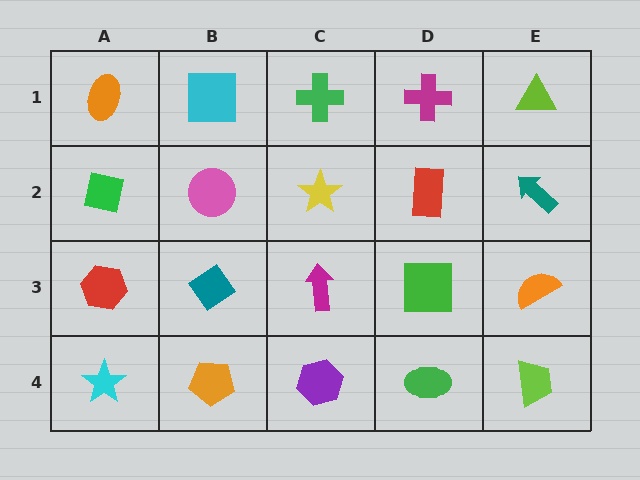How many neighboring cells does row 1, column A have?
2.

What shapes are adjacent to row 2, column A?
An orange ellipse (row 1, column A), a red hexagon (row 3, column A), a pink circle (row 2, column B).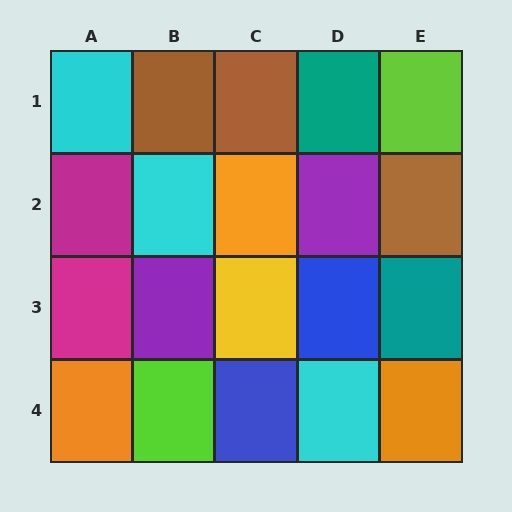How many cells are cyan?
3 cells are cyan.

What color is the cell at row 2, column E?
Brown.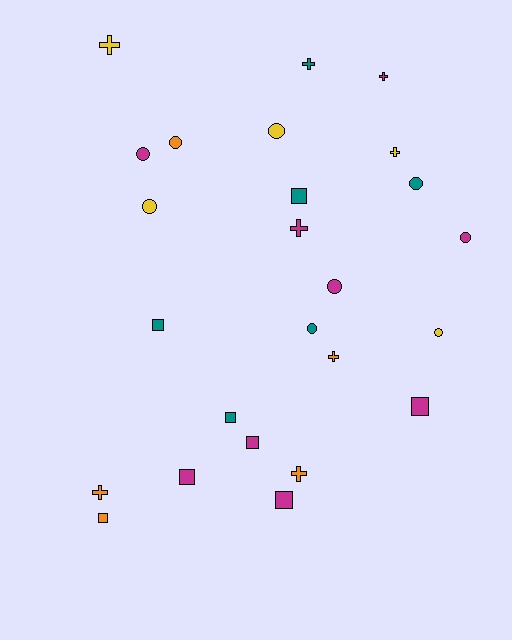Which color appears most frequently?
Magenta, with 9 objects.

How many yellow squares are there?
There are no yellow squares.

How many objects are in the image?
There are 25 objects.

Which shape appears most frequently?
Circle, with 9 objects.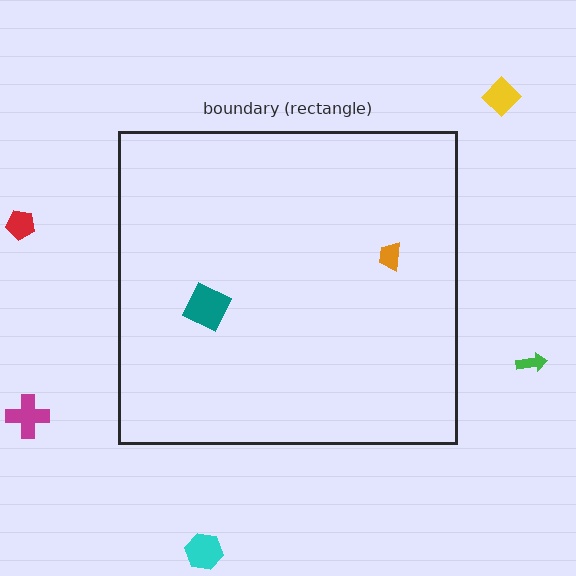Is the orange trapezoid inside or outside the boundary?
Inside.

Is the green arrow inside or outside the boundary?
Outside.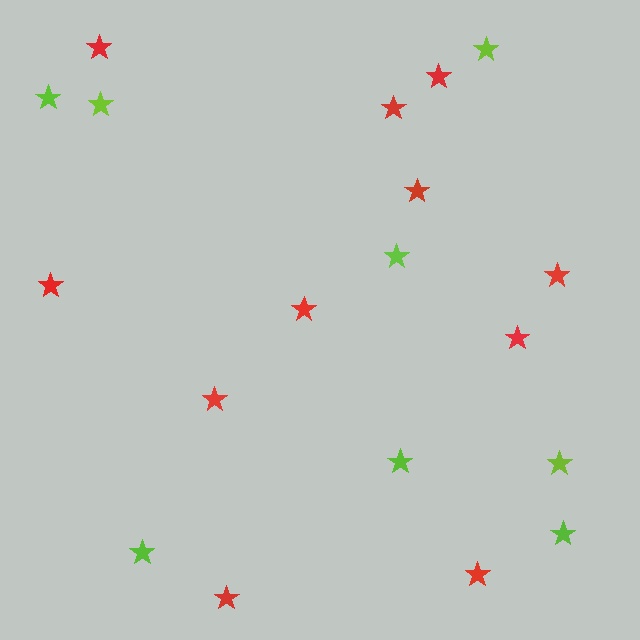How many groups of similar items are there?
There are 2 groups: one group of lime stars (8) and one group of red stars (11).